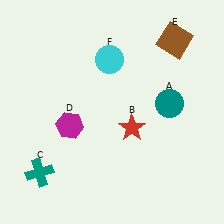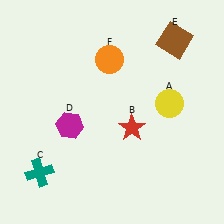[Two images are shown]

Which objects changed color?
A changed from teal to yellow. F changed from cyan to orange.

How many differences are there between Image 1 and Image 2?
There are 2 differences between the two images.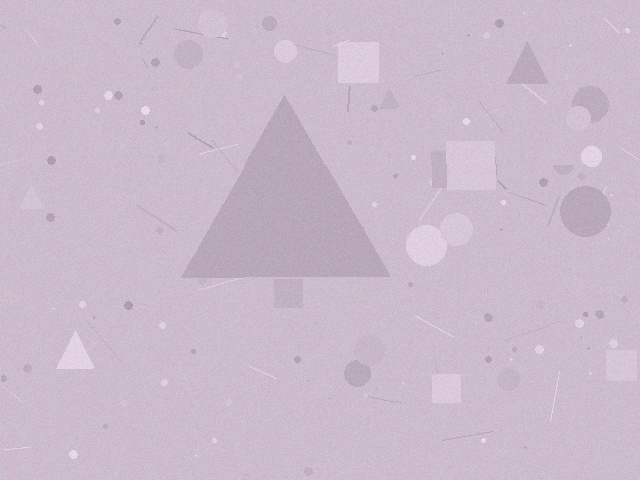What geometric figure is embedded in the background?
A triangle is embedded in the background.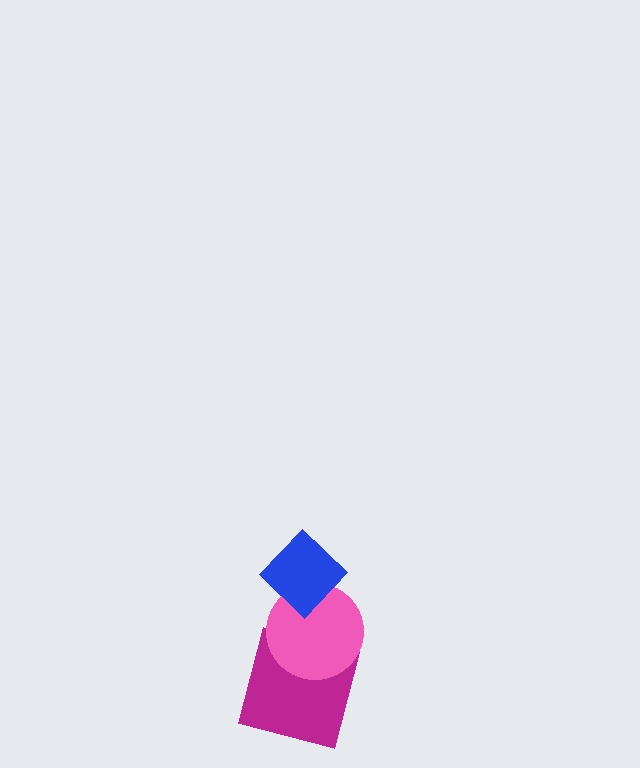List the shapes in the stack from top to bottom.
From top to bottom: the blue diamond, the pink circle, the magenta square.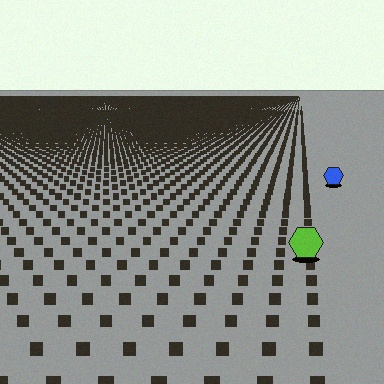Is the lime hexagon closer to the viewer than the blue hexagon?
Yes. The lime hexagon is closer — you can tell from the texture gradient: the ground texture is coarser near it.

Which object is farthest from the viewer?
The blue hexagon is farthest from the viewer. It appears smaller and the ground texture around it is denser.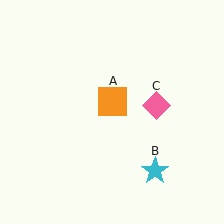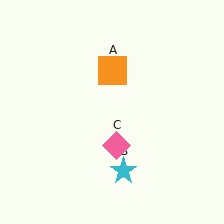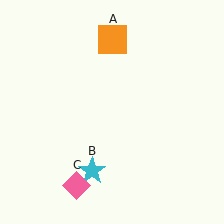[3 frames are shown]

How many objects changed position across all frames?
3 objects changed position: orange square (object A), cyan star (object B), pink diamond (object C).